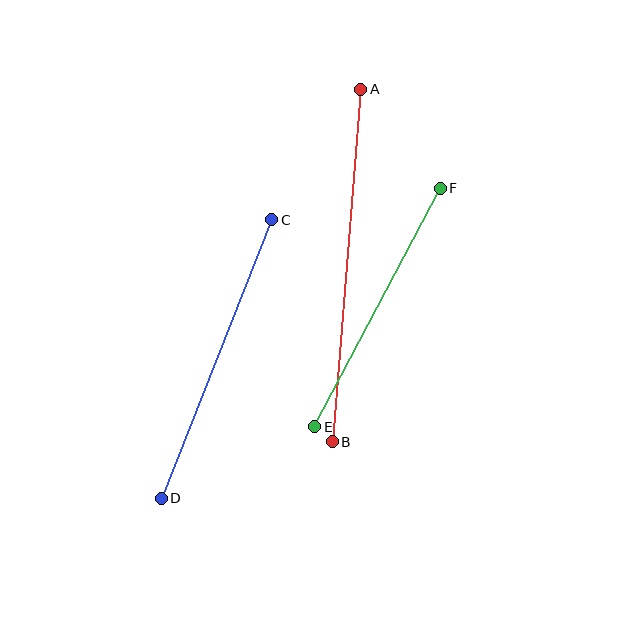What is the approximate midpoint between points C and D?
The midpoint is at approximately (217, 359) pixels.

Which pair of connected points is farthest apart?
Points A and B are farthest apart.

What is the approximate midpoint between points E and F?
The midpoint is at approximately (377, 308) pixels.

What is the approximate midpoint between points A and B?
The midpoint is at approximately (346, 265) pixels.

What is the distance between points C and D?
The distance is approximately 300 pixels.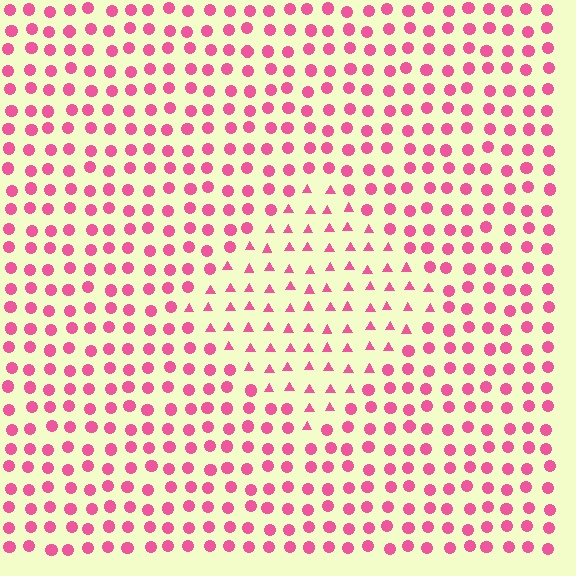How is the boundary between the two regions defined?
The boundary is defined by a change in element shape: triangles inside vs. circles outside. All elements share the same color and spacing.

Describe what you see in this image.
The image is filled with small pink elements arranged in a uniform grid. A diamond-shaped region contains triangles, while the surrounding area contains circles. The boundary is defined purely by the change in element shape.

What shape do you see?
I see a diamond.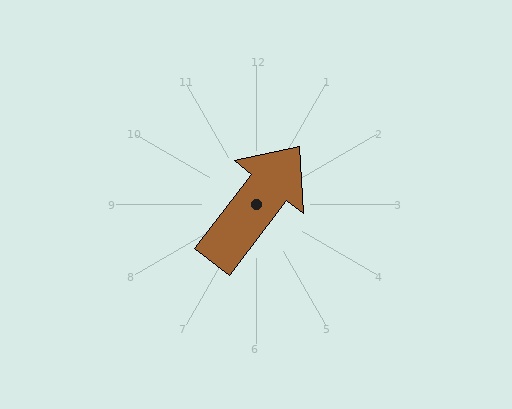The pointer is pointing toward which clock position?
Roughly 1 o'clock.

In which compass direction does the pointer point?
Northeast.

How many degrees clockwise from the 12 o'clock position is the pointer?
Approximately 37 degrees.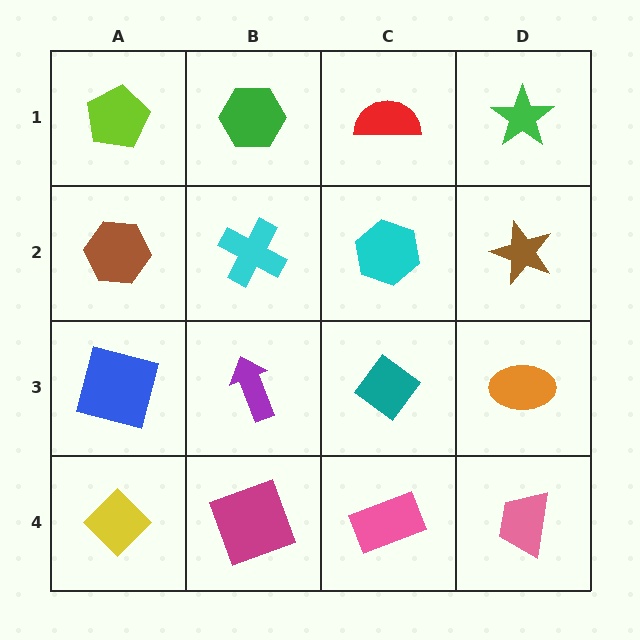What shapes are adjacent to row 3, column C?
A cyan hexagon (row 2, column C), a pink rectangle (row 4, column C), a purple arrow (row 3, column B), an orange ellipse (row 3, column D).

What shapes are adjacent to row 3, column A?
A brown hexagon (row 2, column A), a yellow diamond (row 4, column A), a purple arrow (row 3, column B).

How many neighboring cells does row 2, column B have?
4.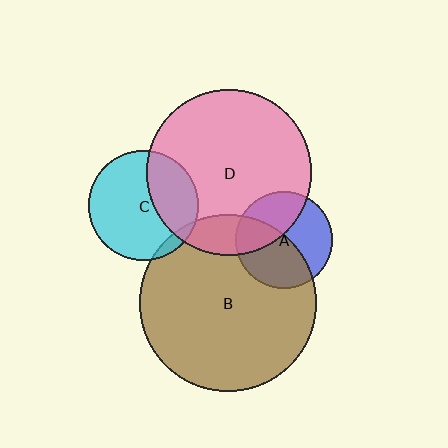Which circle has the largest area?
Circle B (brown).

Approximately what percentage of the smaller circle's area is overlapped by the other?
Approximately 5%.